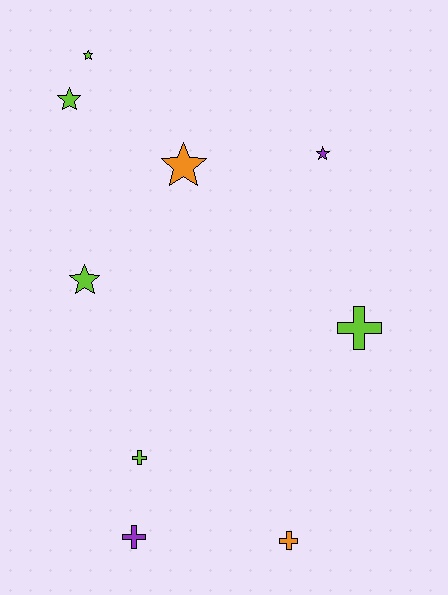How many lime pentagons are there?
There are no lime pentagons.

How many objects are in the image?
There are 9 objects.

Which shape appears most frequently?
Star, with 5 objects.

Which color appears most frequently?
Lime, with 5 objects.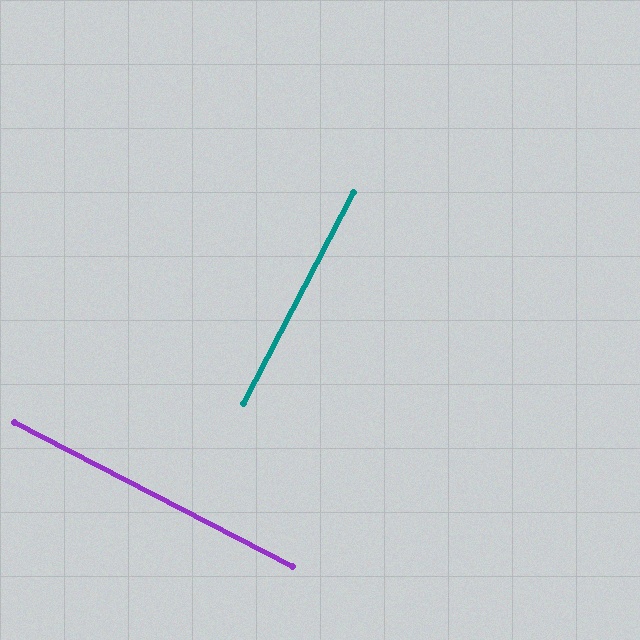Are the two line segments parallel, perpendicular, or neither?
Perpendicular — they meet at approximately 90°.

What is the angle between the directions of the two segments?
Approximately 90 degrees.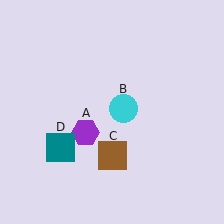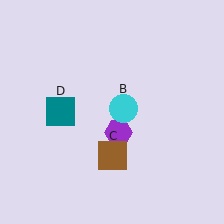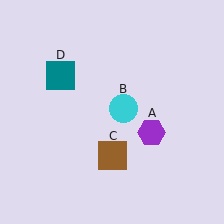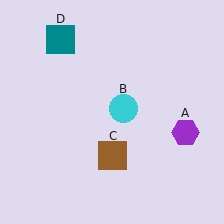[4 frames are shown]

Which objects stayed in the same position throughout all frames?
Cyan circle (object B) and brown square (object C) remained stationary.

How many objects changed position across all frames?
2 objects changed position: purple hexagon (object A), teal square (object D).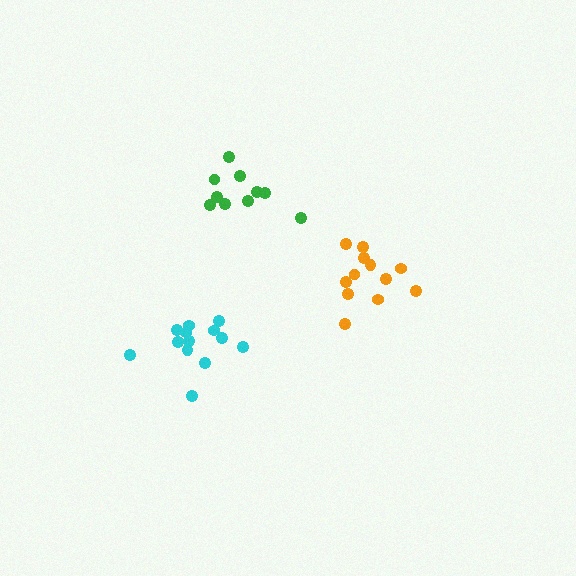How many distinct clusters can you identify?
There are 3 distinct clusters.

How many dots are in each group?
Group 1: 10 dots, Group 2: 13 dots, Group 3: 12 dots (35 total).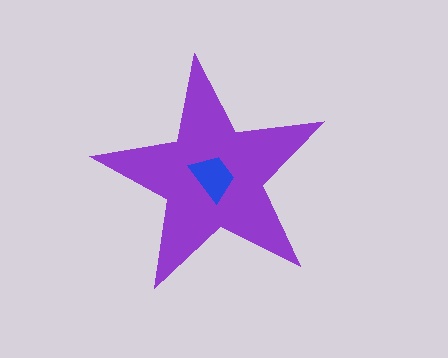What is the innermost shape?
The blue trapezoid.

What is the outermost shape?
The purple star.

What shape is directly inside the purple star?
The blue trapezoid.